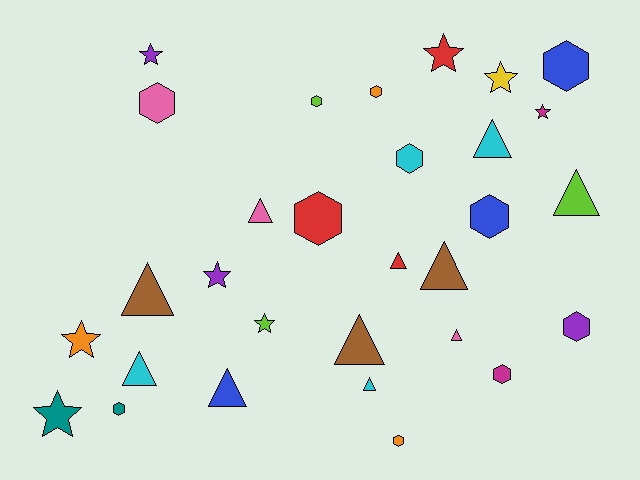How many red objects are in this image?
There are 3 red objects.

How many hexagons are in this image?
There are 11 hexagons.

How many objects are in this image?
There are 30 objects.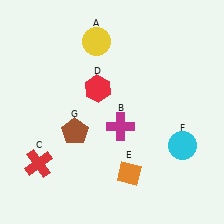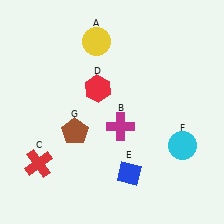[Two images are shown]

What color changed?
The diamond (E) changed from orange in Image 1 to blue in Image 2.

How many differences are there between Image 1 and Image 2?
There is 1 difference between the two images.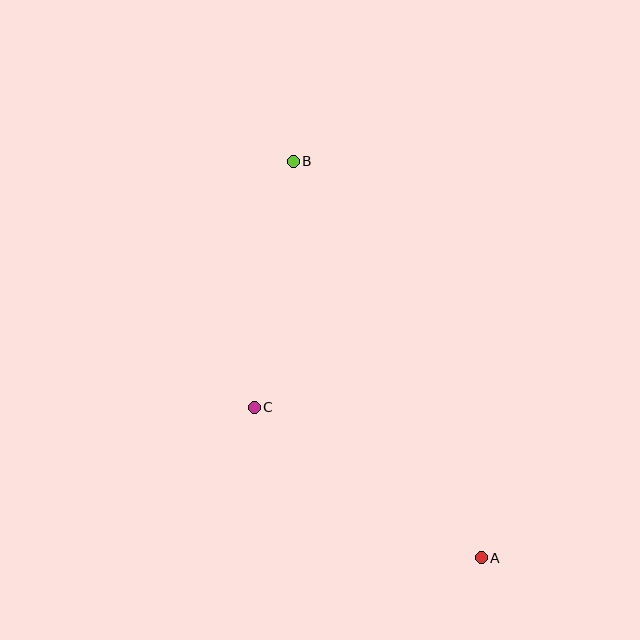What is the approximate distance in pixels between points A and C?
The distance between A and C is approximately 272 pixels.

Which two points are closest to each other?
Points B and C are closest to each other.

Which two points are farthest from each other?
Points A and B are farthest from each other.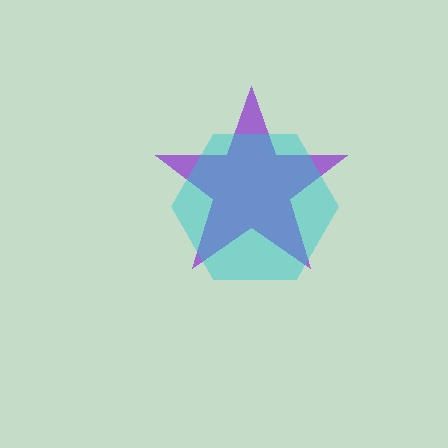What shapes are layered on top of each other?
The layered shapes are: a purple star, a cyan hexagon.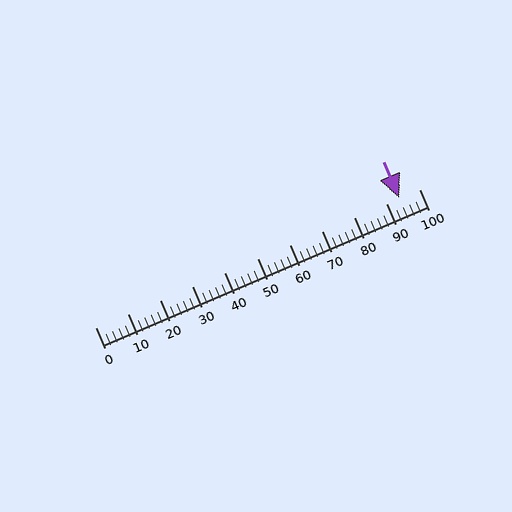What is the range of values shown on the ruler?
The ruler shows values from 0 to 100.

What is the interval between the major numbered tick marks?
The major tick marks are spaced 10 units apart.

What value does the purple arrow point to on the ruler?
The purple arrow points to approximately 94.